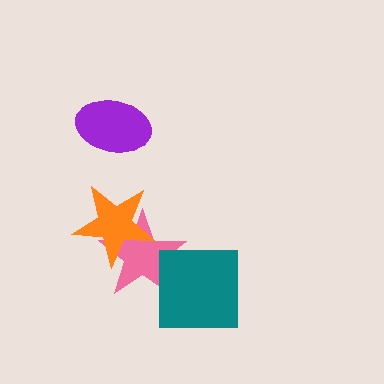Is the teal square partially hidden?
No, no other shape covers it.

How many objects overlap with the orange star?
1 object overlaps with the orange star.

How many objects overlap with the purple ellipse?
0 objects overlap with the purple ellipse.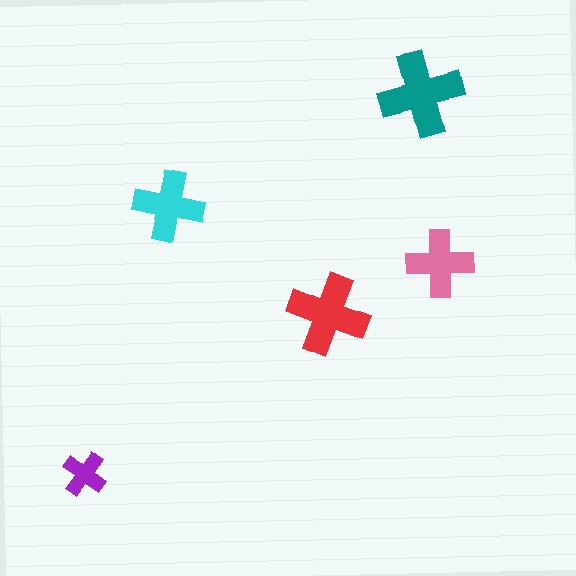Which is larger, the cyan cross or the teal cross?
The teal one.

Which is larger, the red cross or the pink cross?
The red one.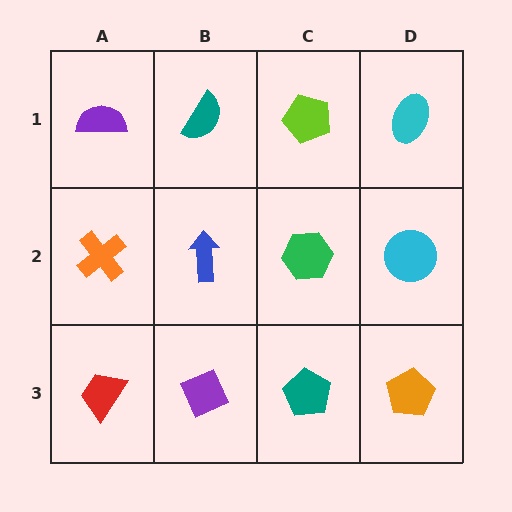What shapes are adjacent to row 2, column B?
A teal semicircle (row 1, column B), a purple diamond (row 3, column B), an orange cross (row 2, column A), a green hexagon (row 2, column C).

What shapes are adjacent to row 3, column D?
A cyan circle (row 2, column D), a teal pentagon (row 3, column C).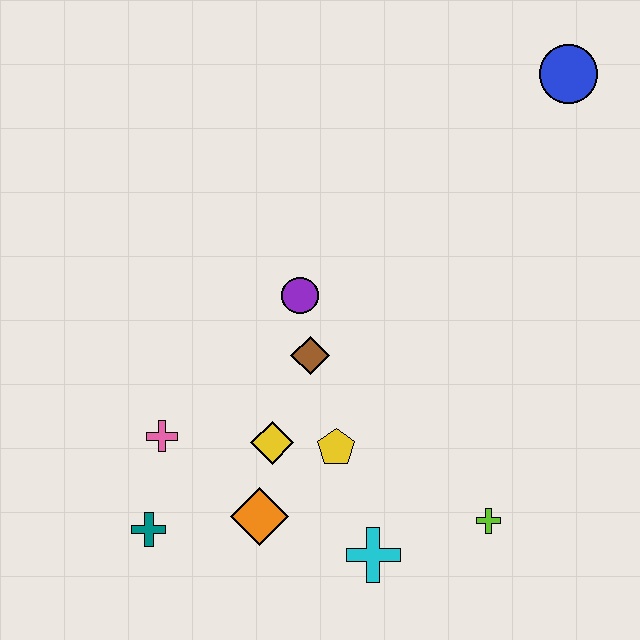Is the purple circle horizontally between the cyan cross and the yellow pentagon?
No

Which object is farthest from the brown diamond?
The blue circle is farthest from the brown diamond.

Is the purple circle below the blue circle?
Yes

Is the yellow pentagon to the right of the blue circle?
No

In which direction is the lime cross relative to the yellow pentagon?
The lime cross is to the right of the yellow pentagon.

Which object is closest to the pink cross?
The teal cross is closest to the pink cross.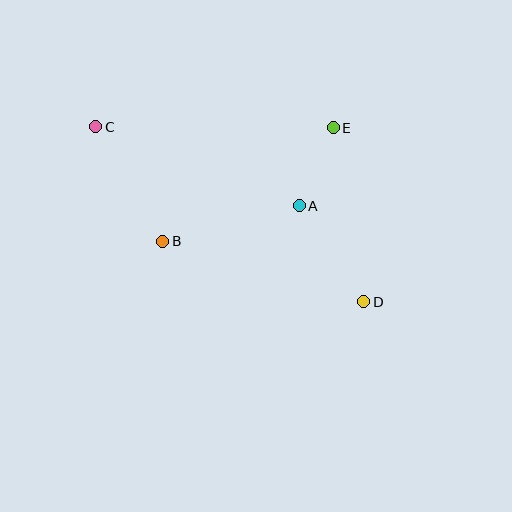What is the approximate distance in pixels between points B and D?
The distance between B and D is approximately 210 pixels.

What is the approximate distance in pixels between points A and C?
The distance between A and C is approximately 218 pixels.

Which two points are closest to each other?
Points A and E are closest to each other.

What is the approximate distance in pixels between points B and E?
The distance between B and E is approximately 205 pixels.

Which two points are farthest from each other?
Points C and D are farthest from each other.